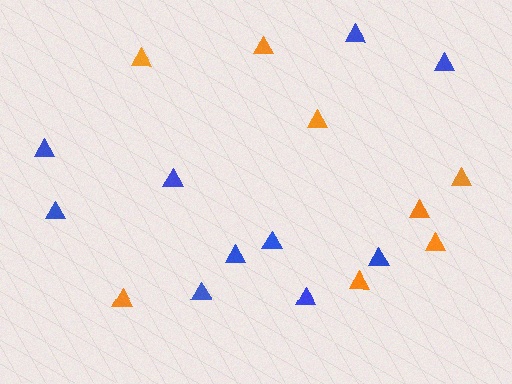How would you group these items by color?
There are 2 groups: one group of orange triangles (8) and one group of blue triangles (10).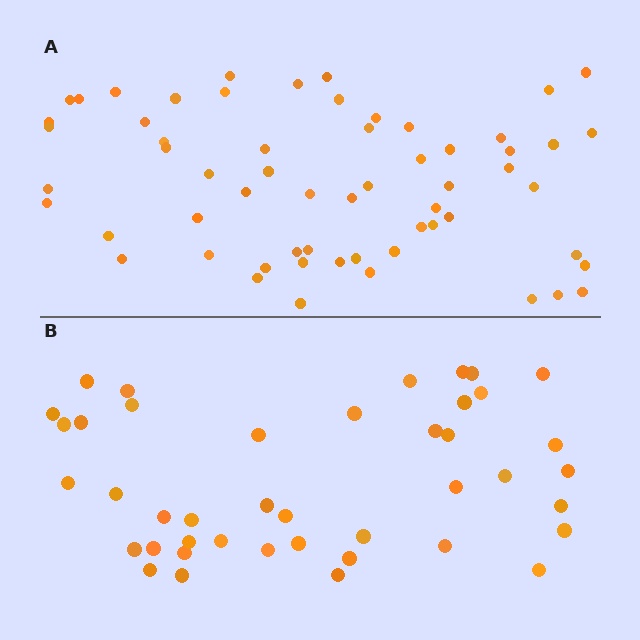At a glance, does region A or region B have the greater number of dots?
Region A (the top region) has more dots.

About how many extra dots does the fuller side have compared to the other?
Region A has approximately 20 more dots than region B.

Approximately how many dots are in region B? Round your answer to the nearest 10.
About 40 dots. (The exact count is 42, which rounds to 40.)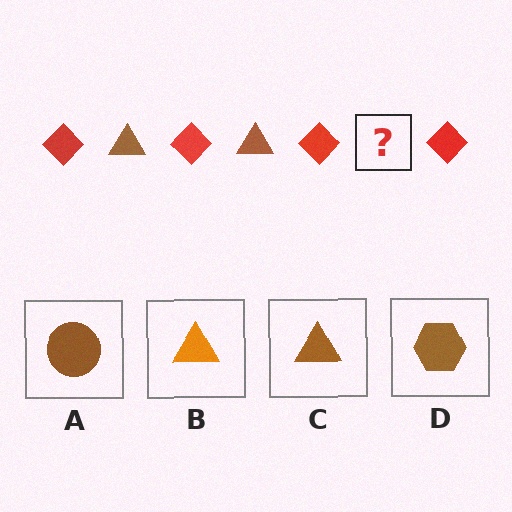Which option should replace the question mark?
Option C.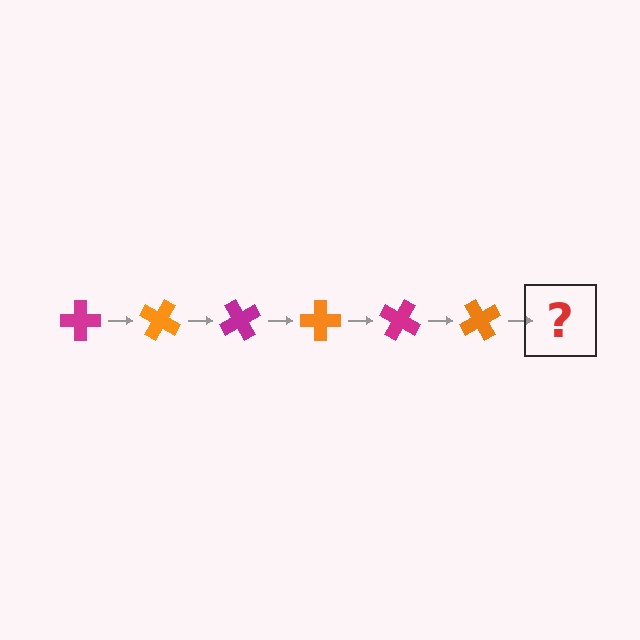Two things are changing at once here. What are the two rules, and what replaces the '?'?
The two rules are that it rotates 30 degrees each step and the color cycles through magenta and orange. The '?' should be a magenta cross, rotated 180 degrees from the start.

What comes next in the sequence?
The next element should be a magenta cross, rotated 180 degrees from the start.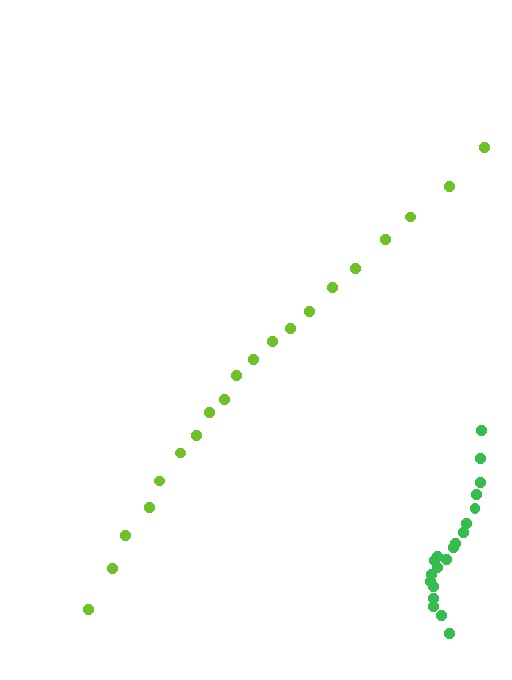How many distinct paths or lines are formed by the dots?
There are 2 distinct paths.